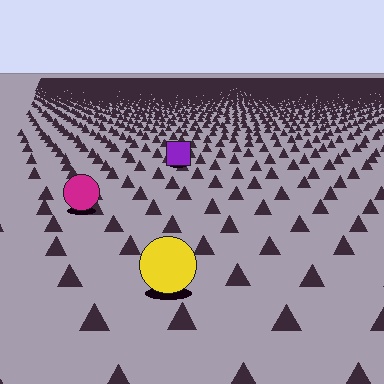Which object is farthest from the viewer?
The purple square is farthest from the viewer. It appears smaller and the ground texture around it is denser.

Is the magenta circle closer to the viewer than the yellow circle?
No. The yellow circle is closer — you can tell from the texture gradient: the ground texture is coarser near it.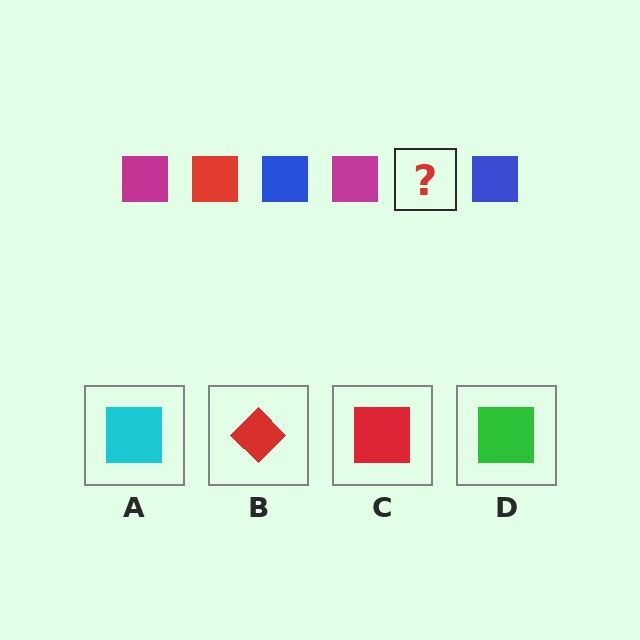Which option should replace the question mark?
Option C.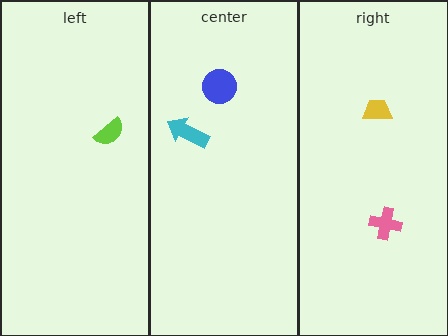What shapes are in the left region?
The lime semicircle.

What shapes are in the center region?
The blue circle, the cyan arrow.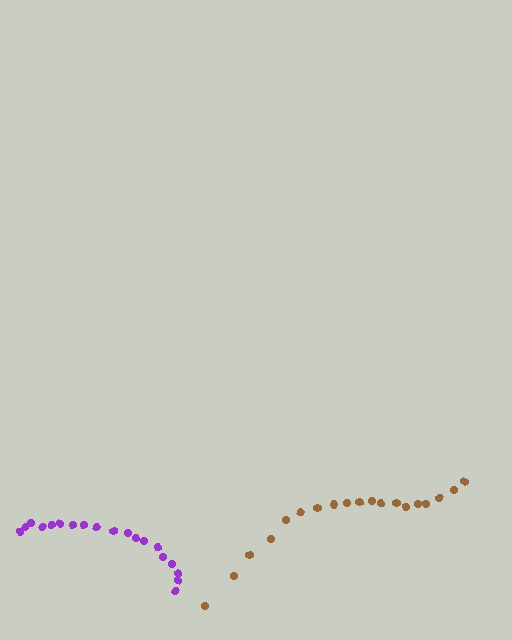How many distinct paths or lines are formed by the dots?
There are 2 distinct paths.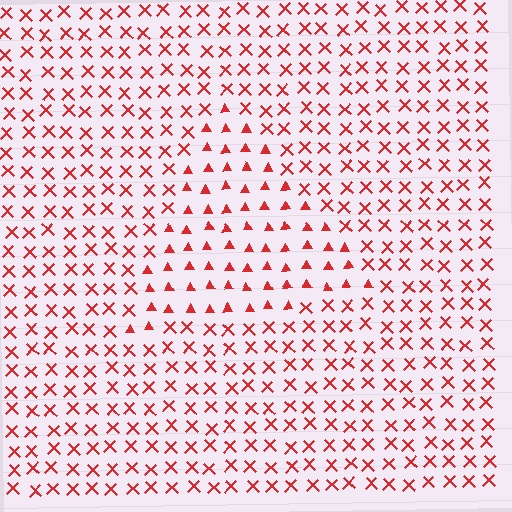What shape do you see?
I see a triangle.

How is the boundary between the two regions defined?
The boundary is defined by a change in element shape: triangles inside vs. X marks outside. All elements share the same color and spacing.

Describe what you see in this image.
The image is filled with small red elements arranged in a uniform grid. A triangle-shaped region contains triangles, while the surrounding area contains X marks. The boundary is defined purely by the change in element shape.